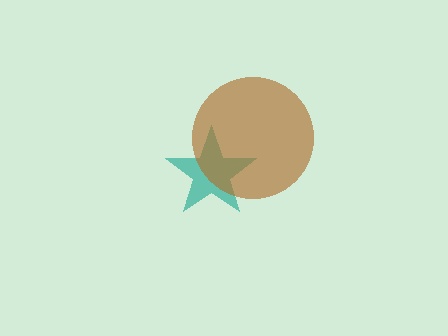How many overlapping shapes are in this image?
There are 2 overlapping shapes in the image.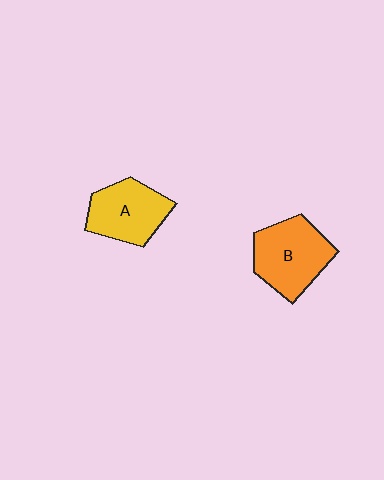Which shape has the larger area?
Shape B (orange).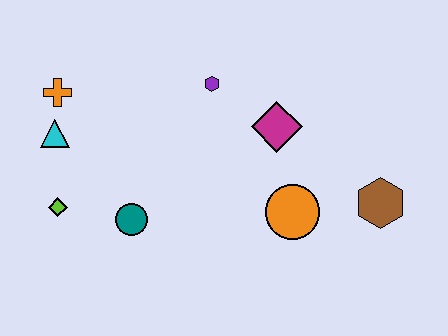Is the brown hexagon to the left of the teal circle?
No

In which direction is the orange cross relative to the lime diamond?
The orange cross is above the lime diamond.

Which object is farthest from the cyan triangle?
The brown hexagon is farthest from the cyan triangle.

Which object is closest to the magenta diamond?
The purple hexagon is closest to the magenta diamond.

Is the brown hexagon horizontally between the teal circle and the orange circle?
No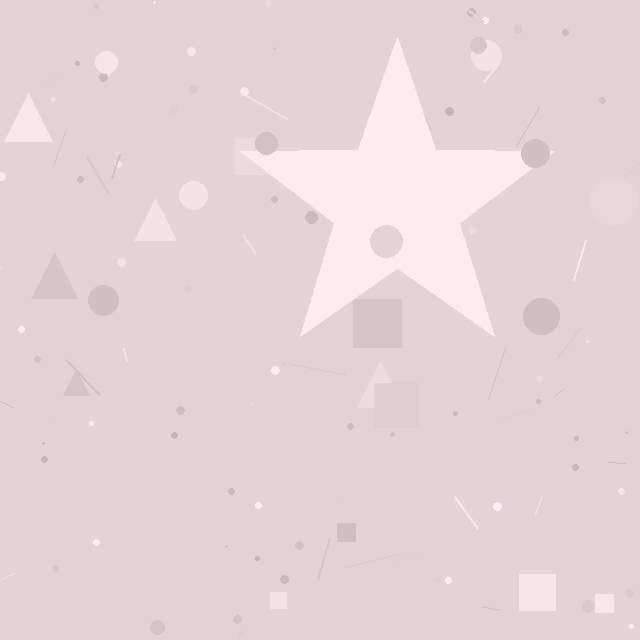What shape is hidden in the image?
A star is hidden in the image.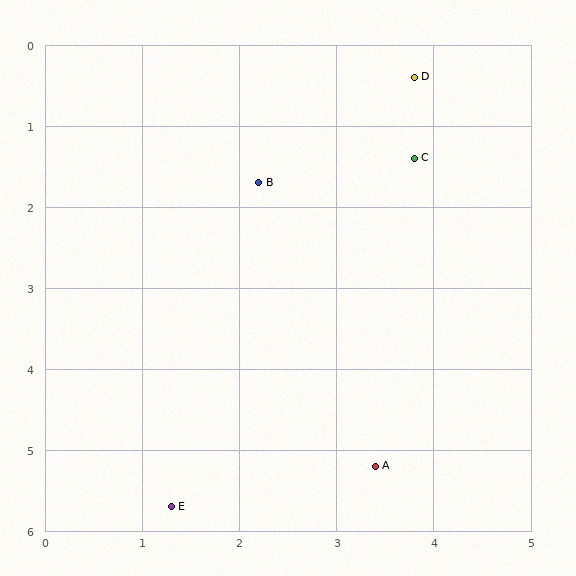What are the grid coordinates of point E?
Point E is at approximately (1.3, 5.7).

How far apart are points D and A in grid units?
Points D and A are about 4.8 grid units apart.